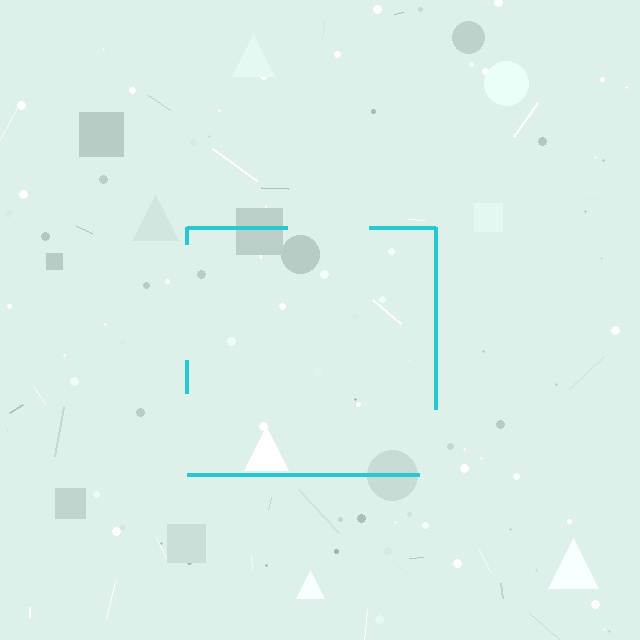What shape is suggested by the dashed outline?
The dashed outline suggests a square.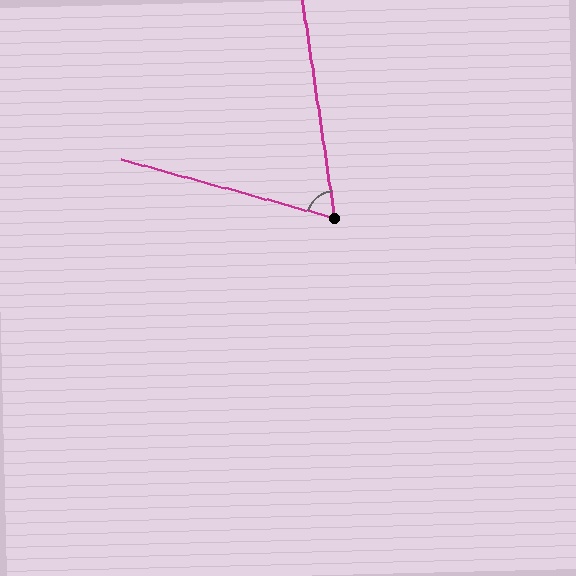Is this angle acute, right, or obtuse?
It is acute.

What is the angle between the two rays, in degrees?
Approximately 66 degrees.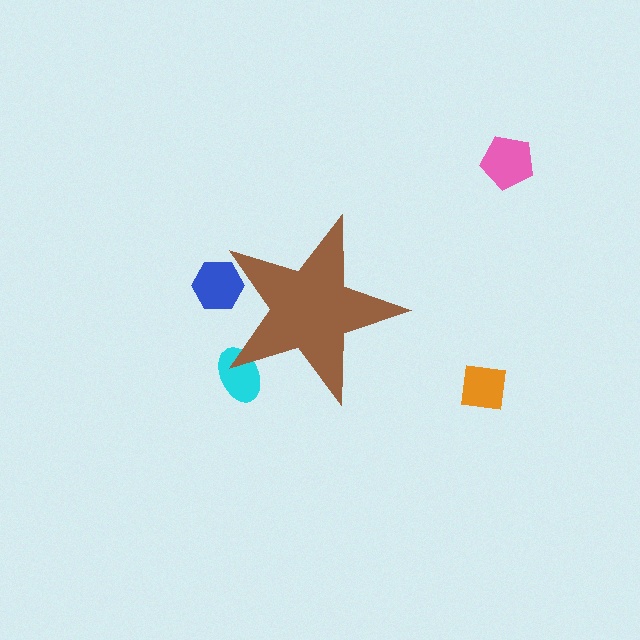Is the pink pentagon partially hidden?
No, the pink pentagon is fully visible.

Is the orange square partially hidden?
No, the orange square is fully visible.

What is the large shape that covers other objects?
A brown star.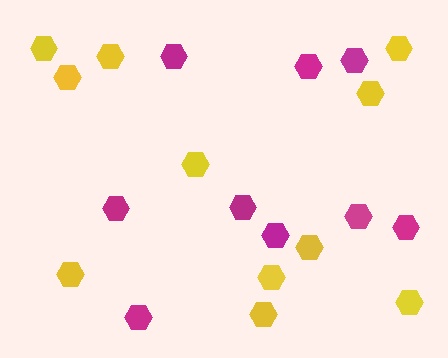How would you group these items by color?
There are 2 groups: one group of magenta hexagons (9) and one group of yellow hexagons (11).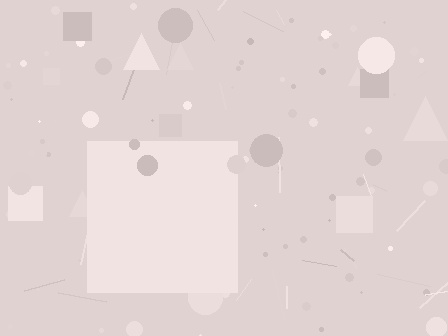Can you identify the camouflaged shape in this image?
The camouflaged shape is a square.